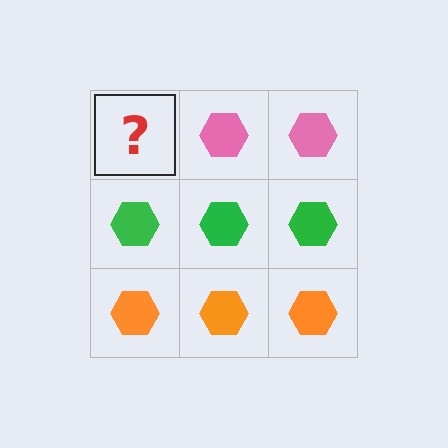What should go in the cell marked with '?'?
The missing cell should contain a pink hexagon.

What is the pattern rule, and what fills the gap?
The rule is that each row has a consistent color. The gap should be filled with a pink hexagon.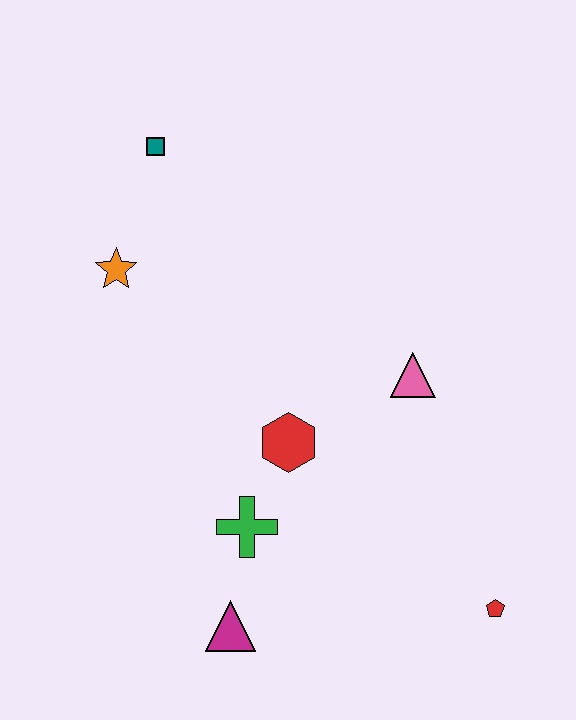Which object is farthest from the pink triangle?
The teal square is farthest from the pink triangle.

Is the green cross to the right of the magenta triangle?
Yes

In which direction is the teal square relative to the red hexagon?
The teal square is above the red hexagon.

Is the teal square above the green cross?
Yes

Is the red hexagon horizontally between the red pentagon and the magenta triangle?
Yes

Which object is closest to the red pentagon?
The pink triangle is closest to the red pentagon.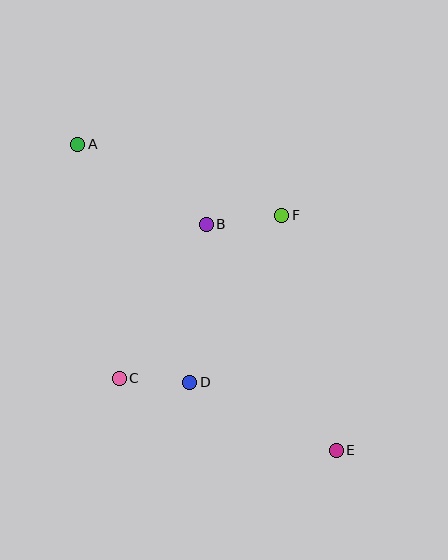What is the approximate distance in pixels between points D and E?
The distance between D and E is approximately 161 pixels.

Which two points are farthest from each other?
Points A and E are farthest from each other.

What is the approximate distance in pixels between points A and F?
The distance between A and F is approximately 216 pixels.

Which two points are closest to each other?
Points C and D are closest to each other.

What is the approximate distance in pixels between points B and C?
The distance between B and C is approximately 177 pixels.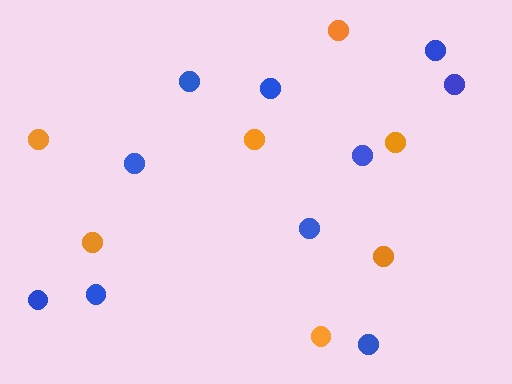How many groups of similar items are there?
There are 2 groups: one group of orange circles (7) and one group of blue circles (10).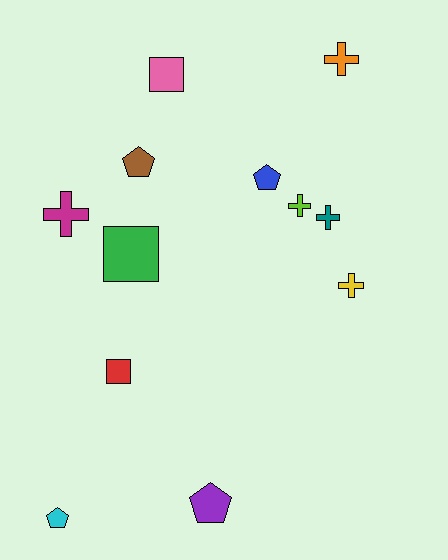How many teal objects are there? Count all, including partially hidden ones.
There is 1 teal object.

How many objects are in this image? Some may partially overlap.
There are 12 objects.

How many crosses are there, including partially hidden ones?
There are 5 crosses.